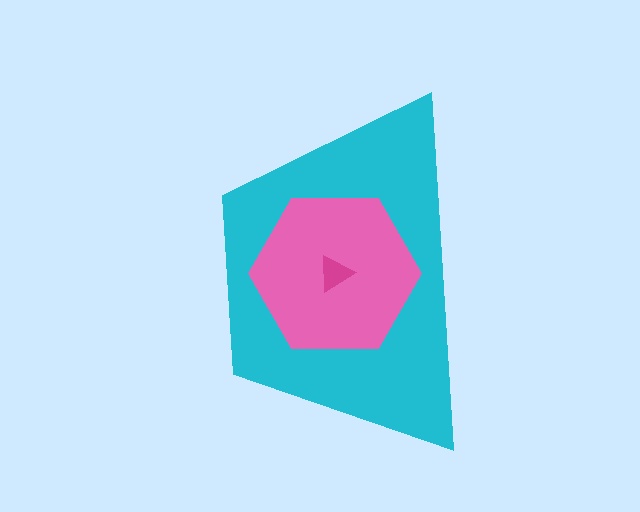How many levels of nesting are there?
3.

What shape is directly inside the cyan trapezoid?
The pink hexagon.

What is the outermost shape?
The cyan trapezoid.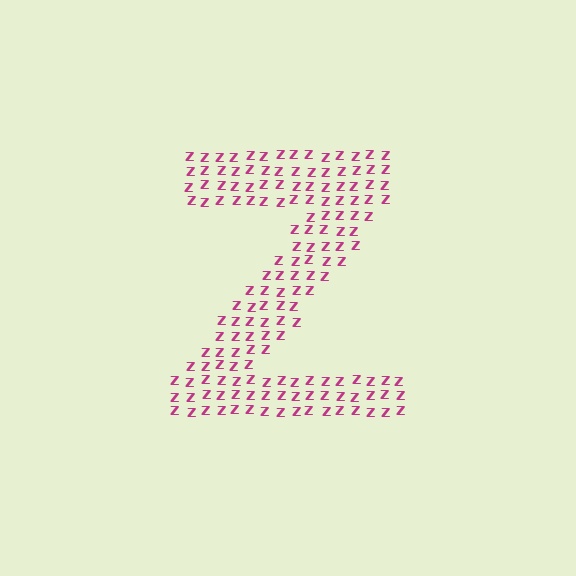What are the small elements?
The small elements are letter Z's.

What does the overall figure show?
The overall figure shows the letter Z.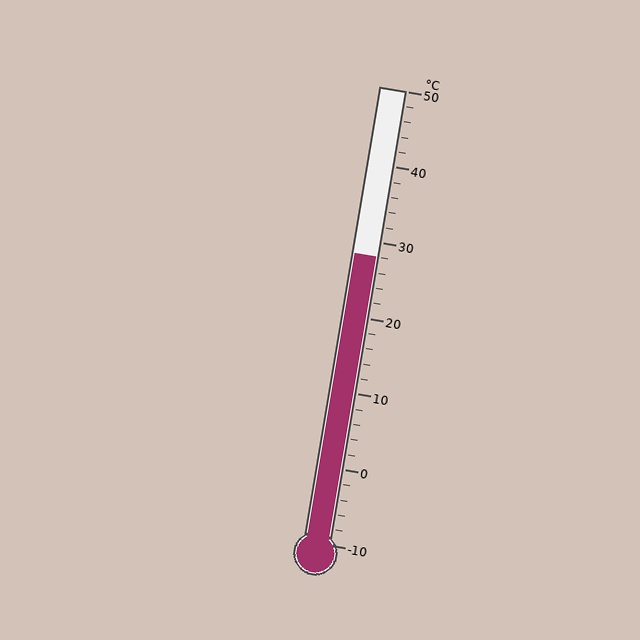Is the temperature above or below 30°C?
The temperature is below 30°C.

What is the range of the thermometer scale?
The thermometer scale ranges from -10°C to 50°C.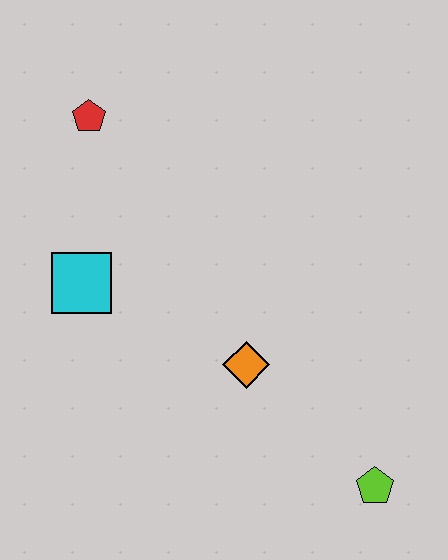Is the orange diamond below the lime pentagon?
No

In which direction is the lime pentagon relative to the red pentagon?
The lime pentagon is below the red pentagon.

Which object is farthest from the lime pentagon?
The red pentagon is farthest from the lime pentagon.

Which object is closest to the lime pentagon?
The orange diamond is closest to the lime pentagon.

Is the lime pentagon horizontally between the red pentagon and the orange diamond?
No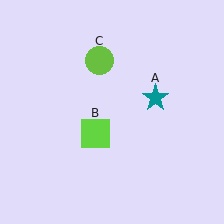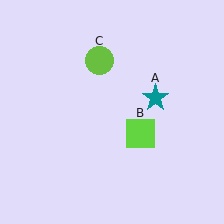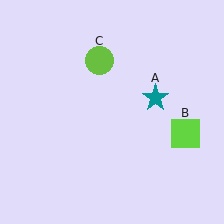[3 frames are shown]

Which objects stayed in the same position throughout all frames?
Teal star (object A) and lime circle (object C) remained stationary.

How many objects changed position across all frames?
1 object changed position: lime square (object B).